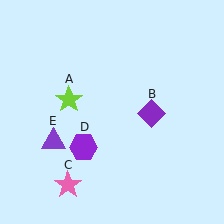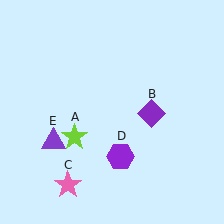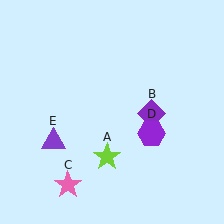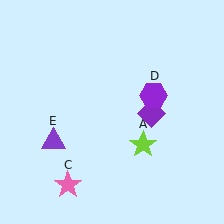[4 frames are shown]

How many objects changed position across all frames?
2 objects changed position: lime star (object A), purple hexagon (object D).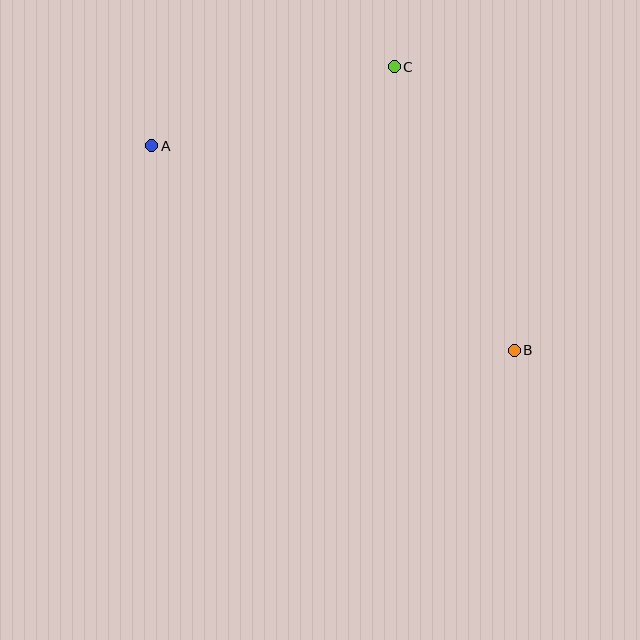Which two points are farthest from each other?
Points A and B are farthest from each other.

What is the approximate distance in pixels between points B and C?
The distance between B and C is approximately 308 pixels.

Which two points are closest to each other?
Points A and C are closest to each other.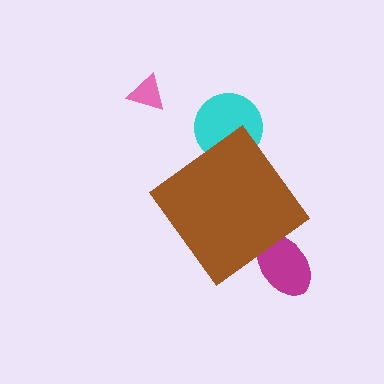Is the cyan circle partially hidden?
Yes, the cyan circle is partially hidden behind the brown diamond.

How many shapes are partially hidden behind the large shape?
2 shapes are partially hidden.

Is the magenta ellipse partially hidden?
Yes, the magenta ellipse is partially hidden behind the brown diamond.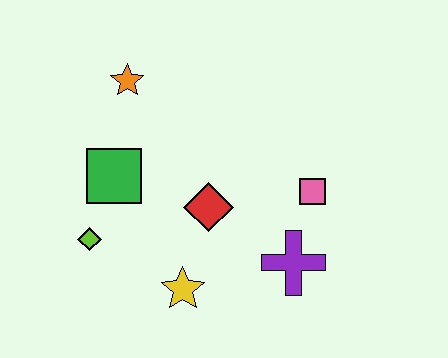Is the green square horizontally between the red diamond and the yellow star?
No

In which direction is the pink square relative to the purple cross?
The pink square is above the purple cross.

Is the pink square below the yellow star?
No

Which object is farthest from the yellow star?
The orange star is farthest from the yellow star.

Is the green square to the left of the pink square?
Yes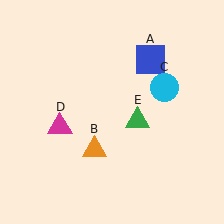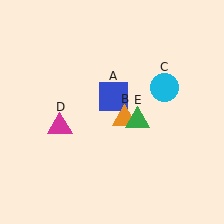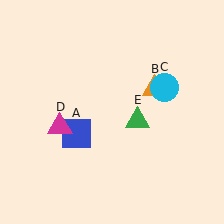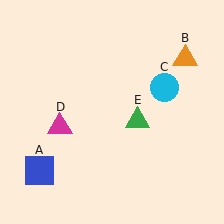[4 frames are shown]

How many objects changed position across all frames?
2 objects changed position: blue square (object A), orange triangle (object B).